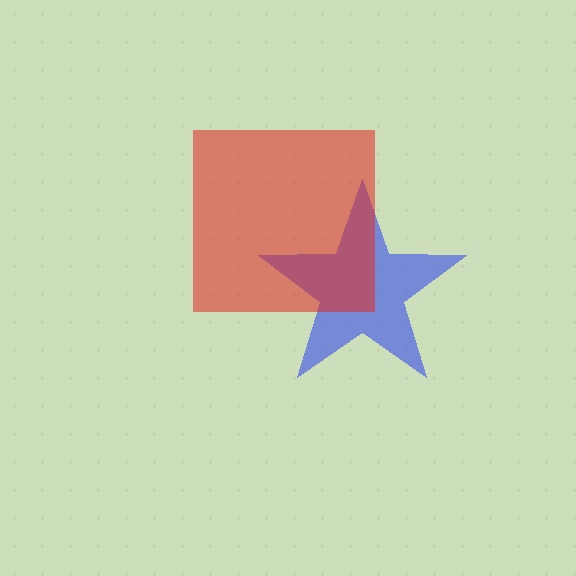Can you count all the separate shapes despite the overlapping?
Yes, there are 2 separate shapes.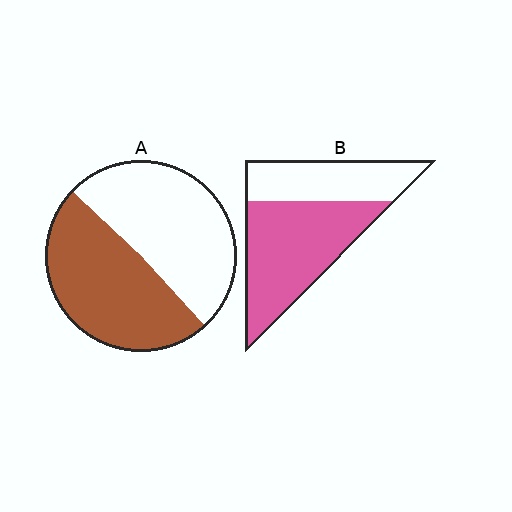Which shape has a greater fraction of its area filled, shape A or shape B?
Shape B.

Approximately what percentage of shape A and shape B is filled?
A is approximately 50% and B is approximately 60%.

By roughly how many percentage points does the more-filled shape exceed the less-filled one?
By roughly 15 percentage points (B over A).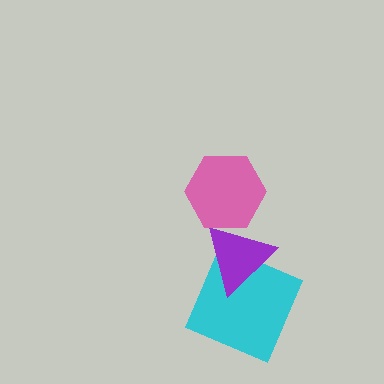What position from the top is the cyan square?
The cyan square is 3rd from the top.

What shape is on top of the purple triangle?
The pink hexagon is on top of the purple triangle.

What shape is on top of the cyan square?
The purple triangle is on top of the cyan square.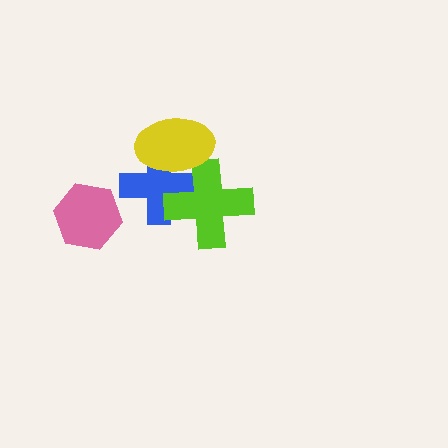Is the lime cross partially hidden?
Yes, it is partially covered by another shape.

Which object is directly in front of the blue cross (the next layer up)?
The lime cross is directly in front of the blue cross.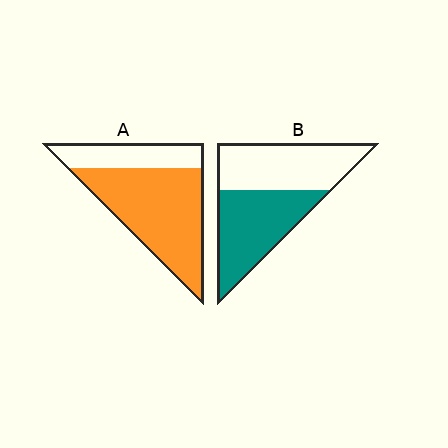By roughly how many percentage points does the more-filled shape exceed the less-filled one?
By roughly 20 percentage points (A over B).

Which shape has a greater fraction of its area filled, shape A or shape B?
Shape A.